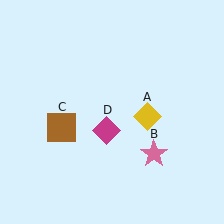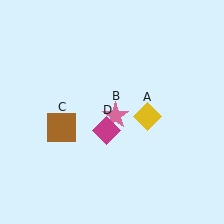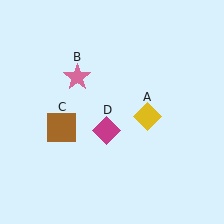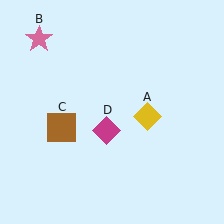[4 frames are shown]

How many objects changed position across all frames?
1 object changed position: pink star (object B).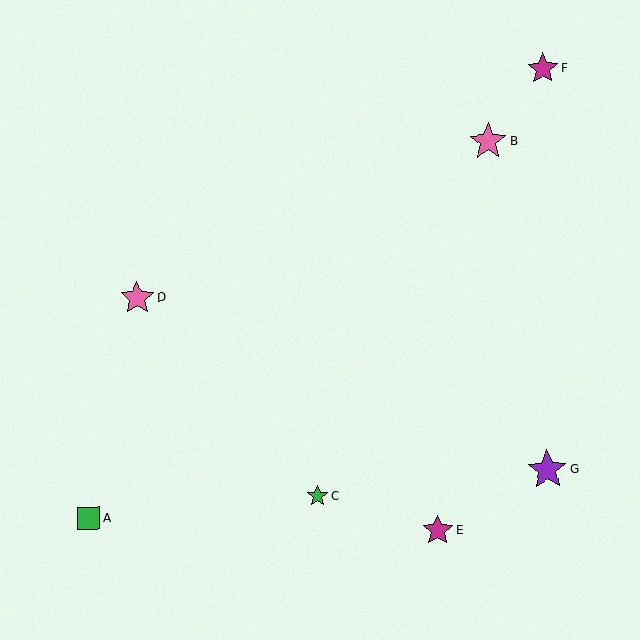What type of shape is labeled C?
Shape C is a green star.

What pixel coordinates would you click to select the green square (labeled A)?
Click at (89, 518) to select the green square A.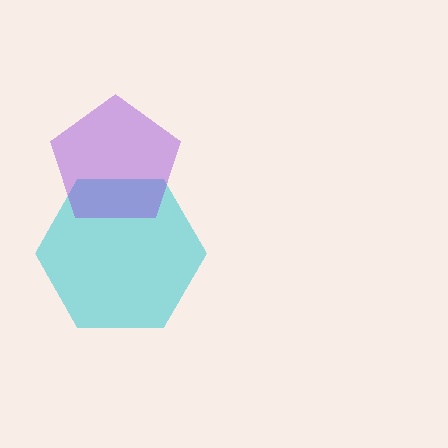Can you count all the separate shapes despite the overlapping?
Yes, there are 2 separate shapes.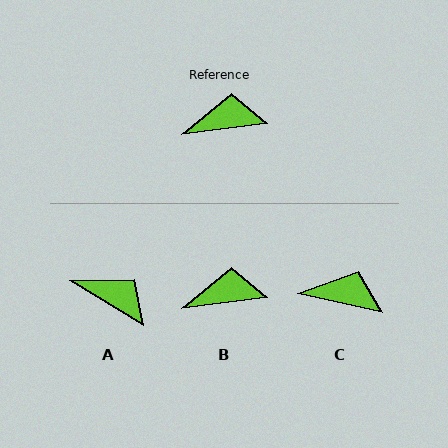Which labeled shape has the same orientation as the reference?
B.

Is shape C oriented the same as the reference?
No, it is off by about 20 degrees.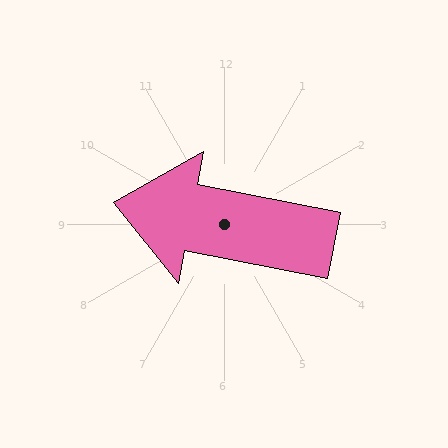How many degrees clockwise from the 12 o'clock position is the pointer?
Approximately 281 degrees.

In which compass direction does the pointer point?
West.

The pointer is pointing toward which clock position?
Roughly 9 o'clock.